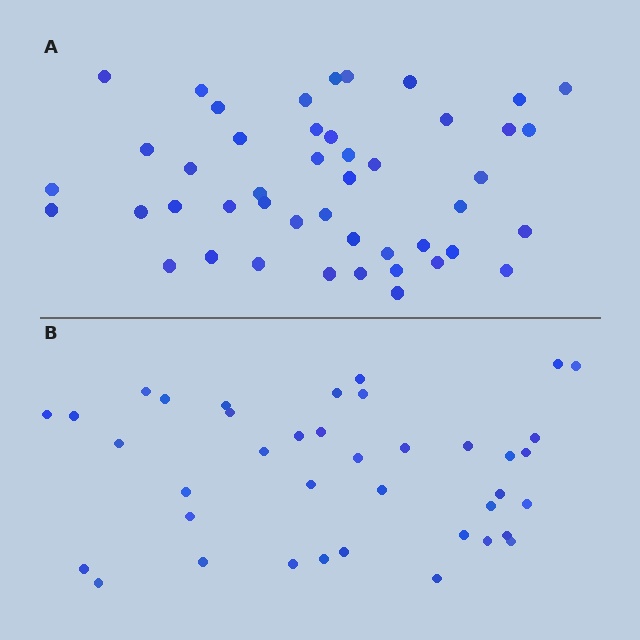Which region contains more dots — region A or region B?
Region A (the top region) has more dots.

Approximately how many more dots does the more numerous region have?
Region A has roughly 8 or so more dots than region B.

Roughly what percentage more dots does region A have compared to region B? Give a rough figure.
About 20% more.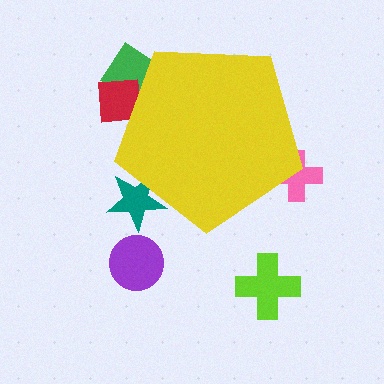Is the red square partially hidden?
Yes, the red square is partially hidden behind the yellow pentagon.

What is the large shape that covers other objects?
A yellow pentagon.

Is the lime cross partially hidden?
No, the lime cross is fully visible.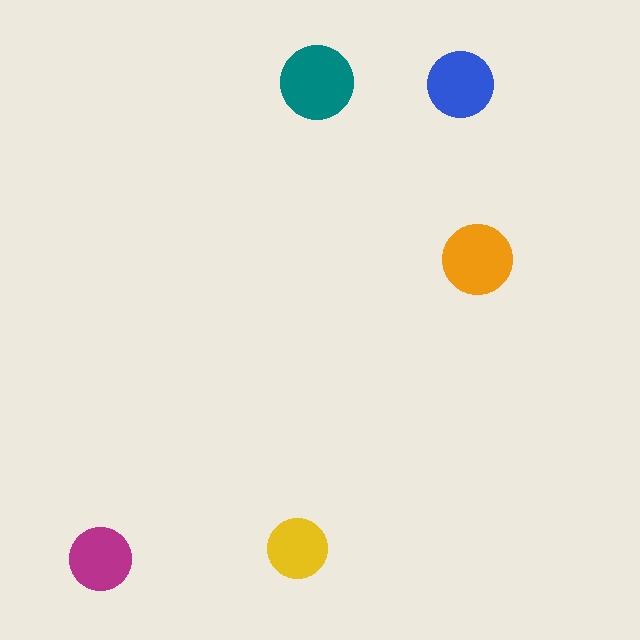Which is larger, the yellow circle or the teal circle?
The teal one.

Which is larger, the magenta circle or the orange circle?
The orange one.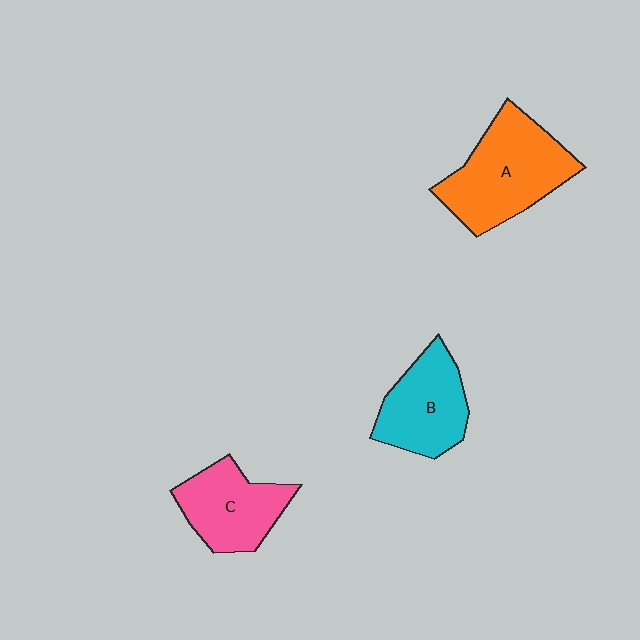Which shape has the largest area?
Shape A (orange).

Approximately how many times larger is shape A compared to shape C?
Approximately 1.4 times.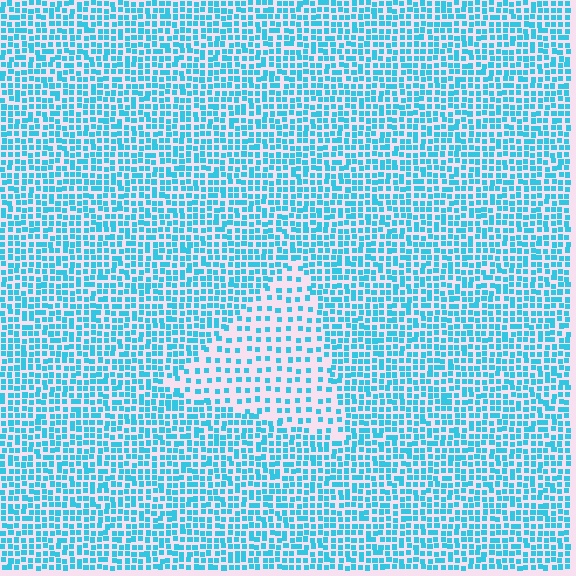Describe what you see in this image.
The image contains small cyan elements arranged at two different densities. A triangle-shaped region is visible where the elements are less densely packed than the surrounding area.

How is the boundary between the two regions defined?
The boundary is defined by a change in element density (approximately 2.2x ratio). All elements are the same color, size, and shape.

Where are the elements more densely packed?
The elements are more densely packed outside the triangle boundary.